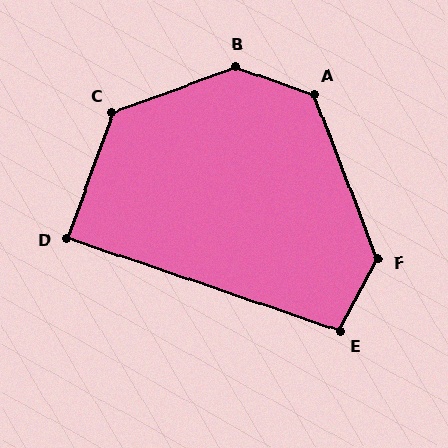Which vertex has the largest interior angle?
B, at approximately 140 degrees.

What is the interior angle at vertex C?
Approximately 130 degrees (obtuse).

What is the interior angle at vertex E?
Approximately 99 degrees (obtuse).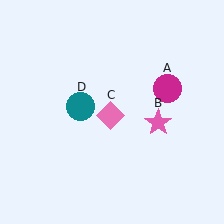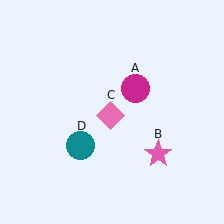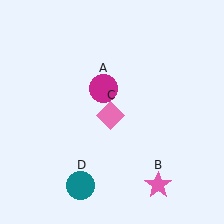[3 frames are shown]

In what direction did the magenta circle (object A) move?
The magenta circle (object A) moved left.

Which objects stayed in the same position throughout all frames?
Pink diamond (object C) remained stationary.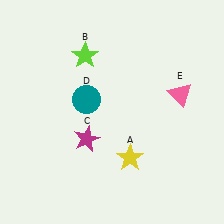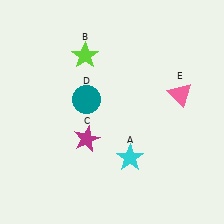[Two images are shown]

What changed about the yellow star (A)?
In Image 1, A is yellow. In Image 2, it changed to cyan.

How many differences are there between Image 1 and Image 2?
There is 1 difference between the two images.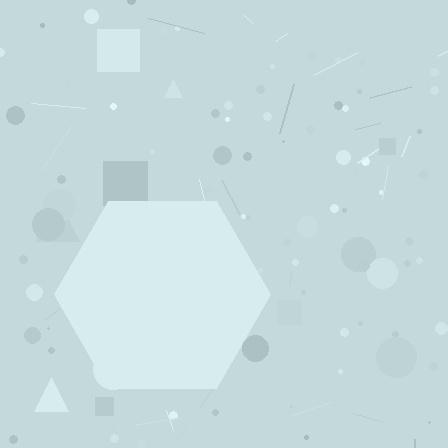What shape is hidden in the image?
A hexagon is hidden in the image.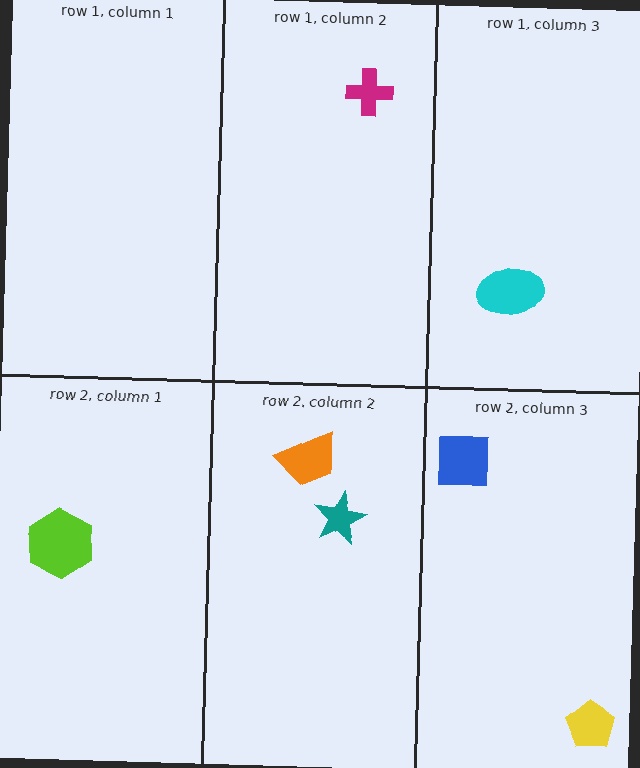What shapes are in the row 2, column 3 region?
The yellow pentagon, the blue square.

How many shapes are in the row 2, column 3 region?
2.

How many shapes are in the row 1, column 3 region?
1.